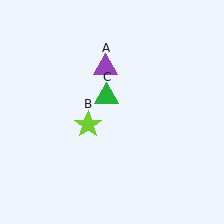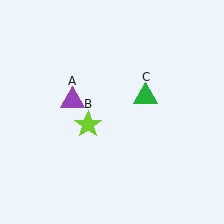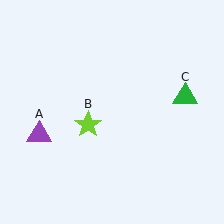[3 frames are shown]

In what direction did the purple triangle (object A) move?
The purple triangle (object A) moved down and to the left.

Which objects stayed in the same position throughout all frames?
Lime star (object B) remained stationary.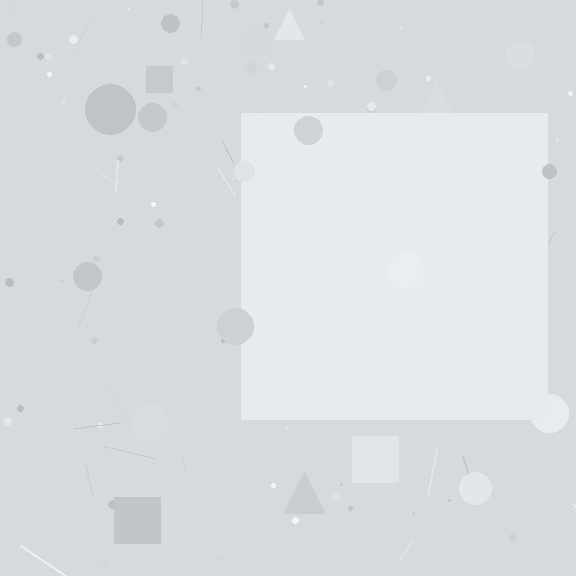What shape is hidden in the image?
A square is hidden in the image.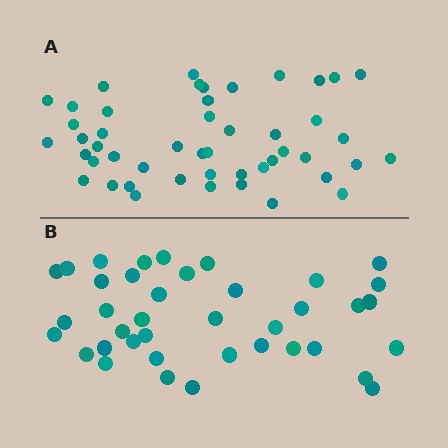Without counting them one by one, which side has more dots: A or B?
Region A (the top region) has more dots.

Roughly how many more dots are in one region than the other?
Region A has roughly 8 or so more dots than region B.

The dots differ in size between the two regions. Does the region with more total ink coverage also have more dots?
No. Region B has more total ink coverage because its dots are larger, but region A actually contains more individual dots. Total area can be misleading — the number of items is what matters here.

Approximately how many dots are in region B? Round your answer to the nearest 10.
About 40 dots. (The exact count is 39, which rounds to 40.)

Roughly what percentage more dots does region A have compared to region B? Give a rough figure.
About 25% more.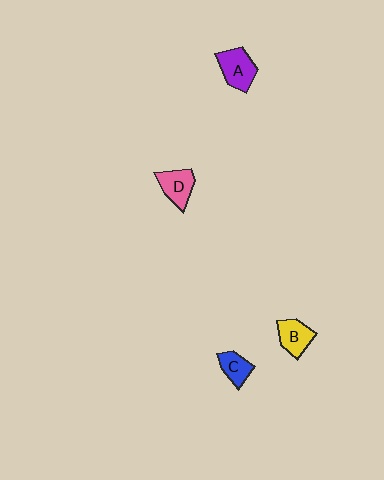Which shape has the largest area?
Shape A (purple).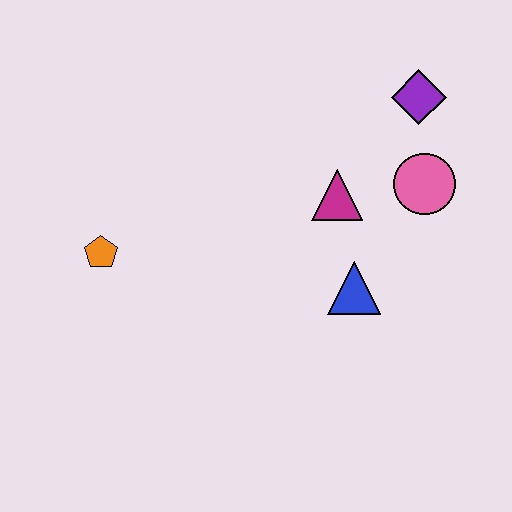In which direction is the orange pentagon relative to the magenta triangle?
The orange pentagon is to the left of the magenta triangle.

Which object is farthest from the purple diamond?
The orange pentagon is farthest from the purple diamond.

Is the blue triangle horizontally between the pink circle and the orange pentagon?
Yes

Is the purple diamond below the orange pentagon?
No